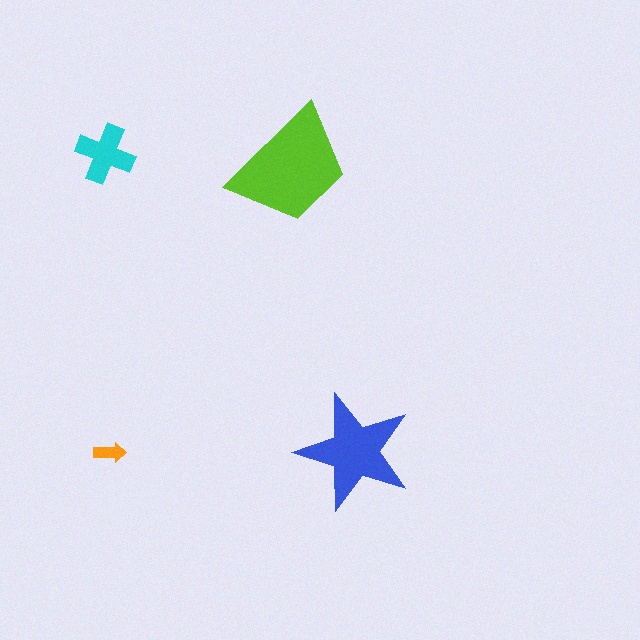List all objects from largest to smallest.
The lime trapezoid, the blue star, the cyan cross, the orange arrow.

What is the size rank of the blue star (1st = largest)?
2nd.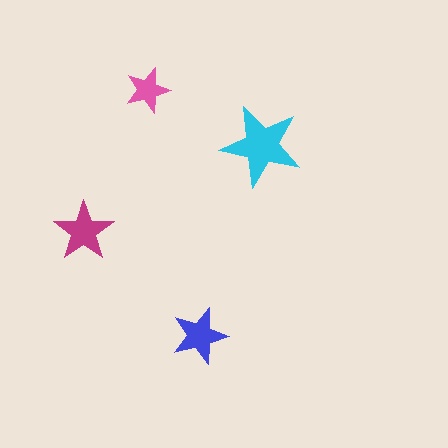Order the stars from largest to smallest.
the cyan one, the magenta one, the blue one, the pink one.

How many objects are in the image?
There are 4 objects in the image.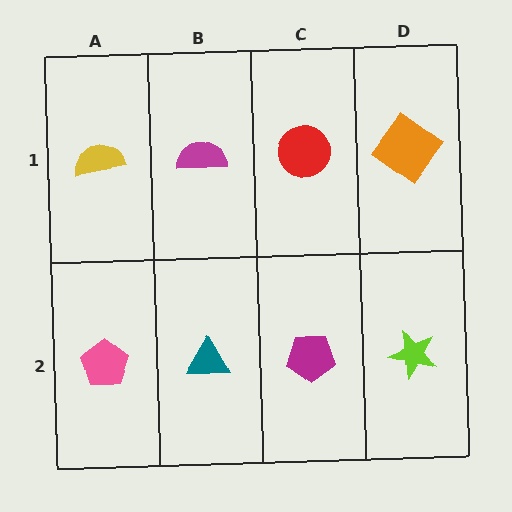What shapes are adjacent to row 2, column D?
An orange diamond (row 1, column D), a magenta pentagon (row 2, column C).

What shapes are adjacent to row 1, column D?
A lime star (row 2, column D), a red circle (row 1, column C).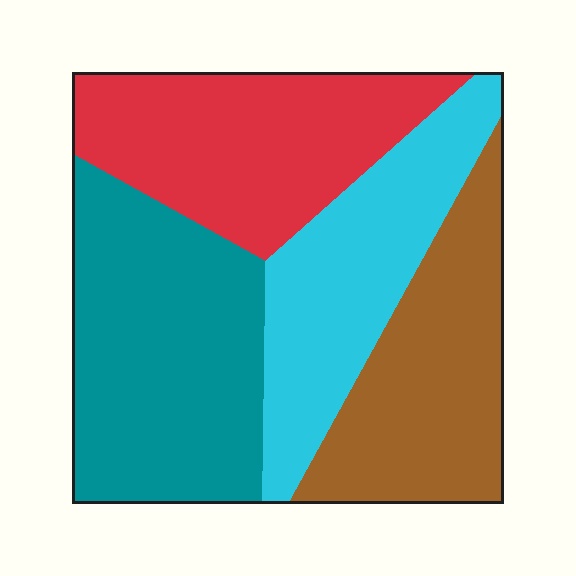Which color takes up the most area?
Teal, at roughly 30%.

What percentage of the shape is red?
Red takes up about one quarter (1/4) of the shape.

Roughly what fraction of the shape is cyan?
Cyan covers roughly 20% of the shape.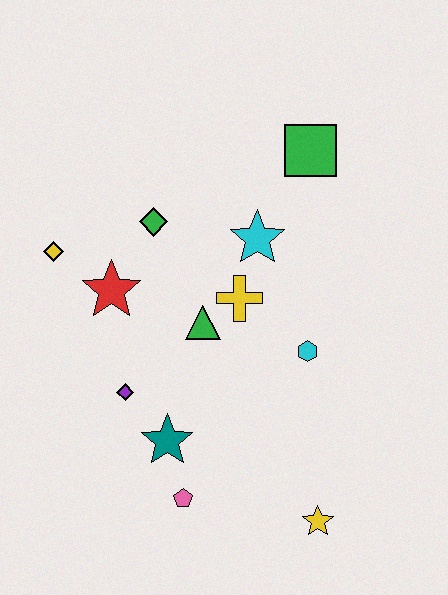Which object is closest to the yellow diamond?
The red star is closest to the yellow diamond.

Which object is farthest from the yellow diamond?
The yellow star is farthest from the yellow diamond.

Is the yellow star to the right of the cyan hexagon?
Yes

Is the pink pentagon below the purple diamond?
Yes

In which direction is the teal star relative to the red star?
The teal star is below the red star.